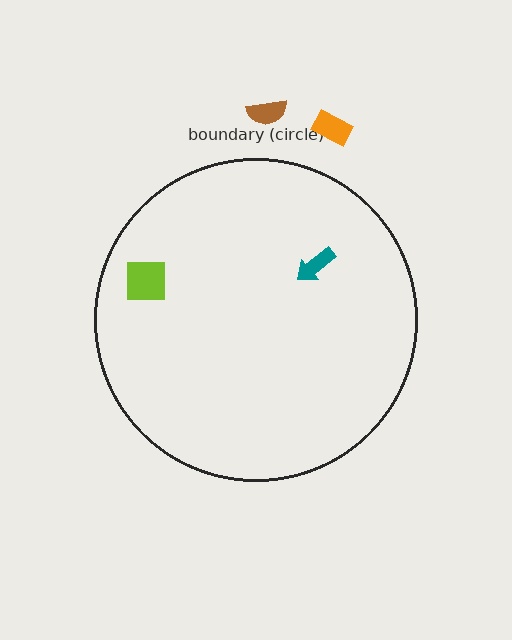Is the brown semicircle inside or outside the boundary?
Outside.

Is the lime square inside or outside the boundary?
Inside.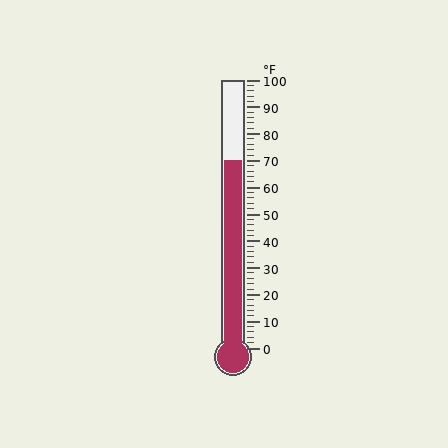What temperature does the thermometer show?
The thermometer shows approximately 70°F.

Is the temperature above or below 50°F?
The temperature is above 50°F.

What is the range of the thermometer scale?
The thermometer scale ranges from 0°F to 100°F.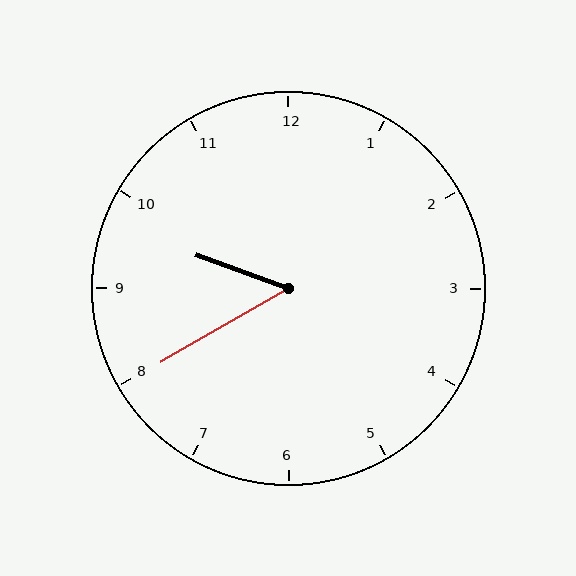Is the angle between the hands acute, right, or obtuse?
It is acute.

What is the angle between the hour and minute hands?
Approximately 50 degrees.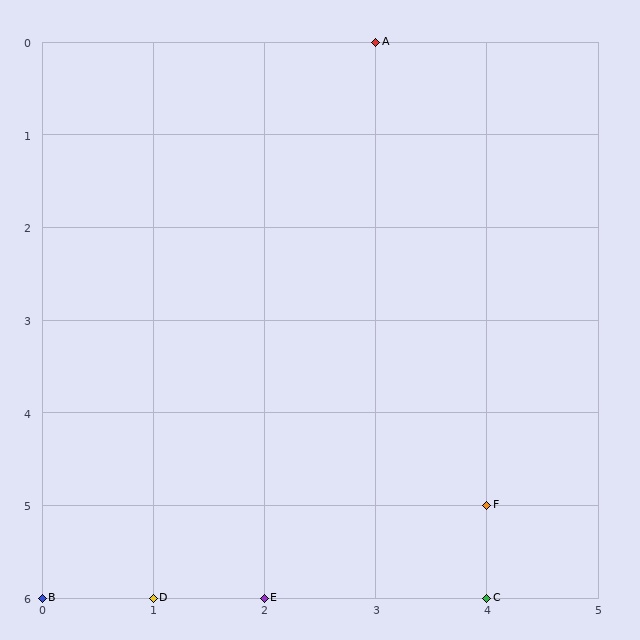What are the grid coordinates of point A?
Point A is at grid coordinates (3, 0).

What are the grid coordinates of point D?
Point D is at grid coordinates (1, 6).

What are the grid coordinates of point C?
Point C is at grid coordinates (4, 6).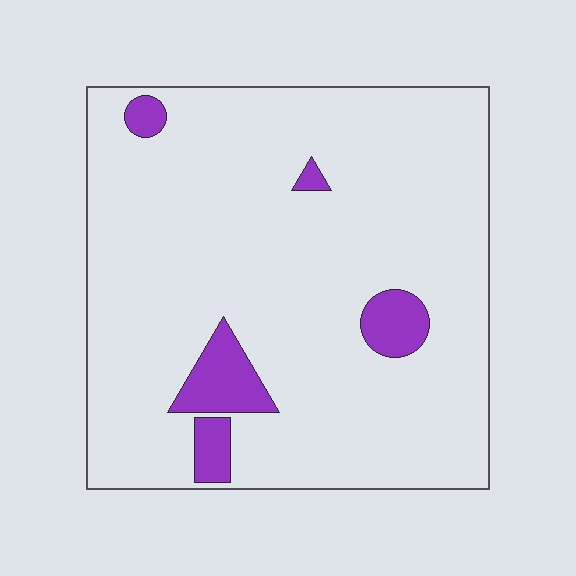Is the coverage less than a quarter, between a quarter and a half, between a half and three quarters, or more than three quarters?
Less than a quarter.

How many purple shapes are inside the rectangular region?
5.